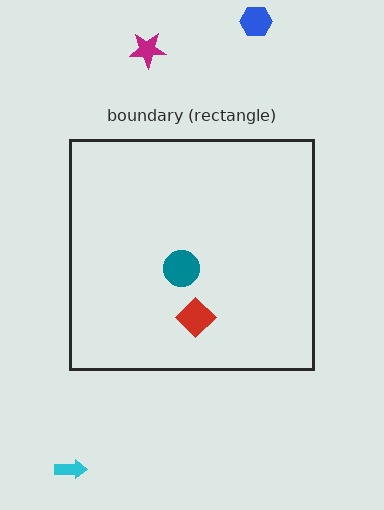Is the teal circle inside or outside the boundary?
Inside.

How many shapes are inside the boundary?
2 inside, 3 outside.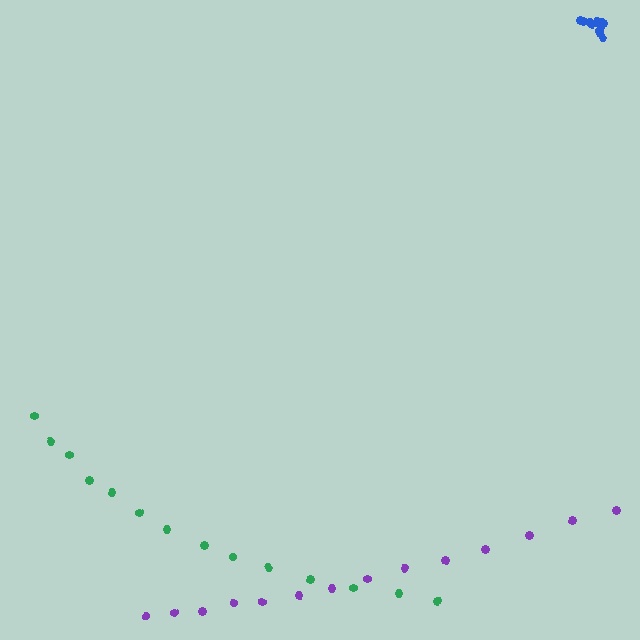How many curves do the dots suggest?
There are 3 distinct paths.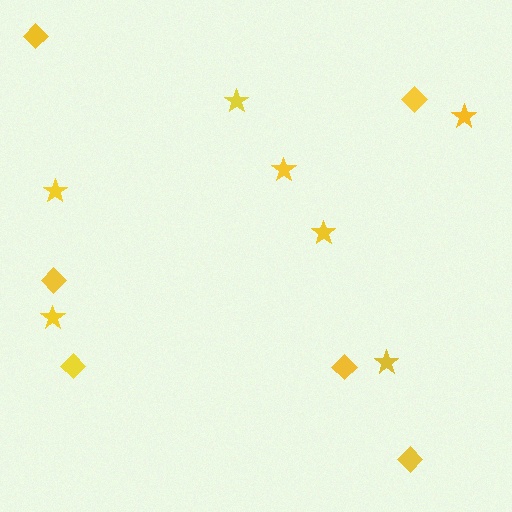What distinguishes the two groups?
There are 2 groups: one group of diamonds (6) and one group of stars (7).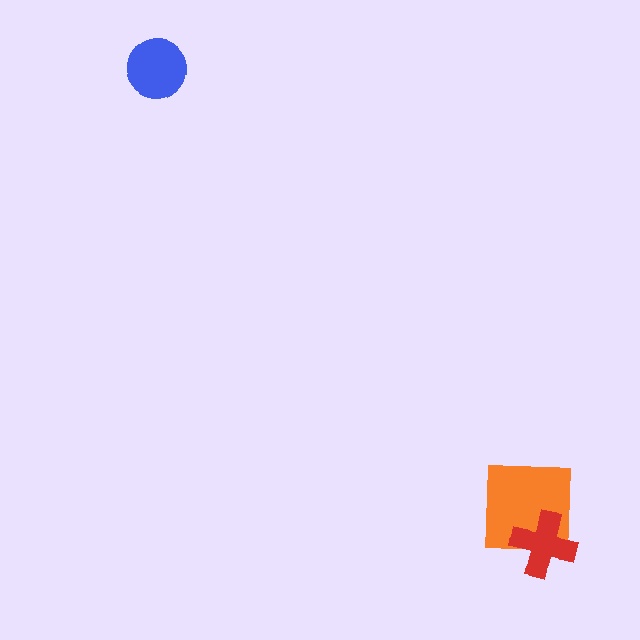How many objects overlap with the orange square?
1 object overlaps with the orange square.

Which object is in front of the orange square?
The red cross is in front of the orange square.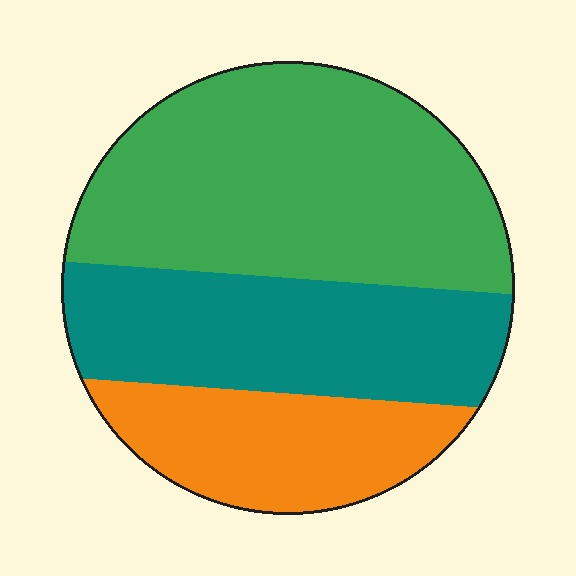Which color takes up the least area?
Orange, at roughly 20%.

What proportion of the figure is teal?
Teal takes up about one third (1/3) of the figure.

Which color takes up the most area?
Green, at roughly 45%.